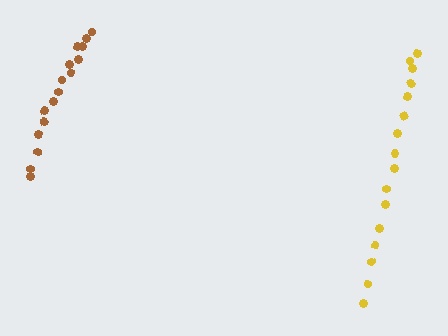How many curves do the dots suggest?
There are 2 distinct paths.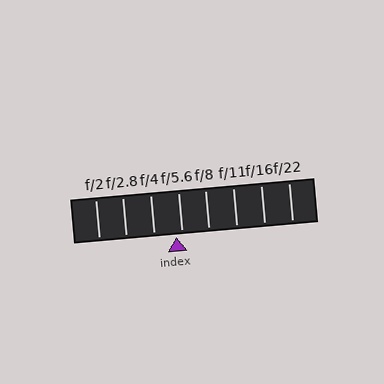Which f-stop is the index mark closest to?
The index mark is closest to f/5.6.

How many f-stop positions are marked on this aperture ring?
There are 8 f-stop positions marked.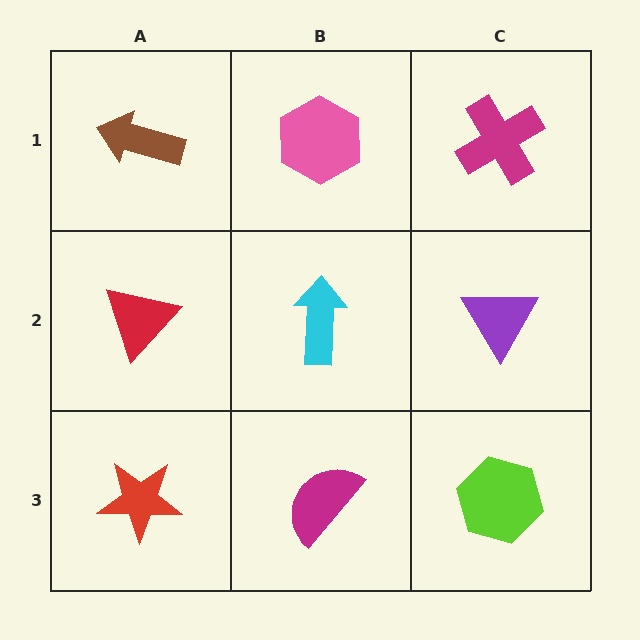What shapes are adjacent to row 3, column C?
A purple triangle (row 2, column C), a magenta semicircle (row 3, column B).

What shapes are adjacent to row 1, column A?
A red triangle (row 2, column A), a pink hexagon (row 1, column B).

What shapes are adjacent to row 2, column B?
A pink hexagon (row 1, column B), a magenta semicircle (row 3, column B), a red triangle (row 2, column A), a purple triangle (row 2, column C).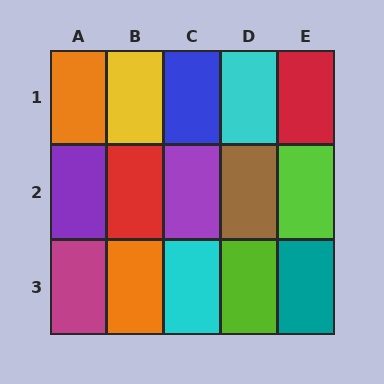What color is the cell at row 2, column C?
Purple.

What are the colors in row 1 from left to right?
Orange, yellow, blue, cyan, red.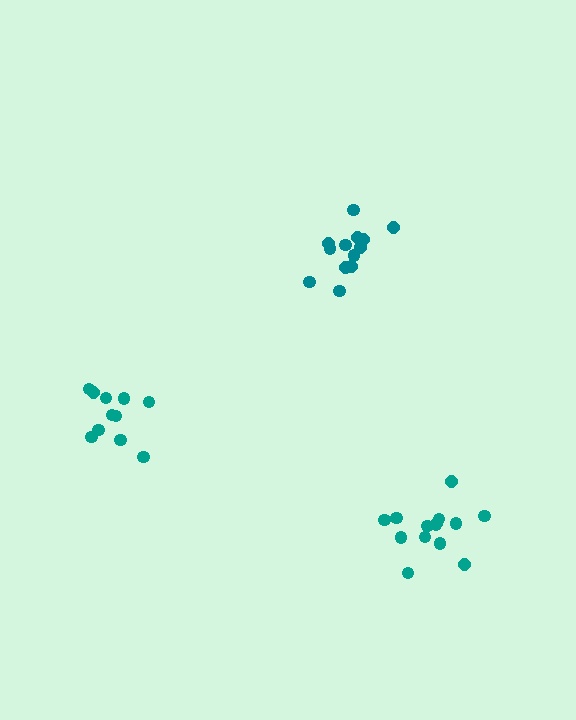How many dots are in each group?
Group 1: 14 dots, Group 2: 11 dots, Group 3: 14 dots (39 total).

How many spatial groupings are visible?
There are 3 spatial groupings.